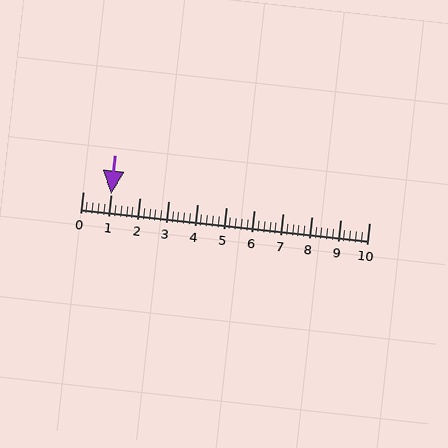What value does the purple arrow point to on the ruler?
The purple arrow points to approximately 1.0.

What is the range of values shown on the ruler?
The ruler shows values from 0 to 10.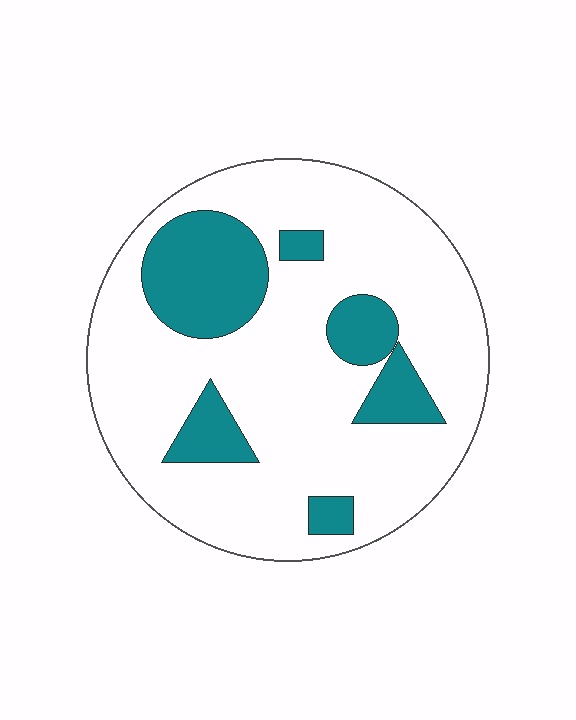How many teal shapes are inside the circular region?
6.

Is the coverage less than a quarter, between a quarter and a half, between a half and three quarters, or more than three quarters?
Less than a quarter.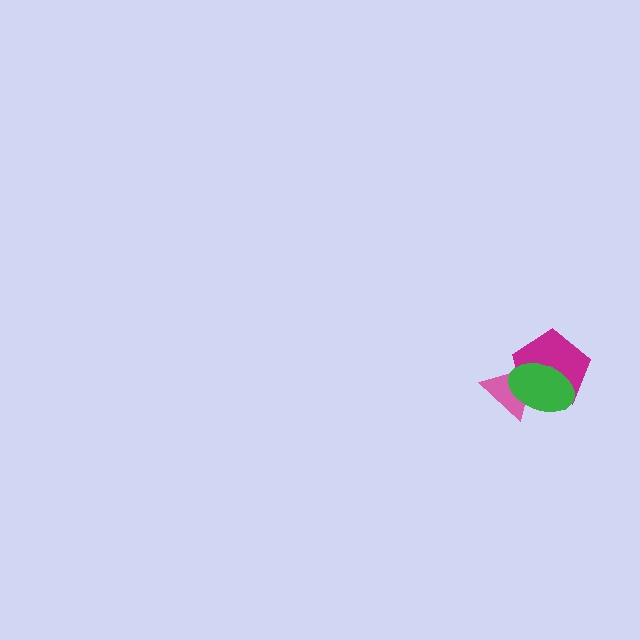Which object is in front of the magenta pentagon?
The green ellipse is in front of the magenta pentagon.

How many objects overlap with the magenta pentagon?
2 objects overlap with the magenta pentagon.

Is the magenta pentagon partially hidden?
Yes, it is partially covered by another shape.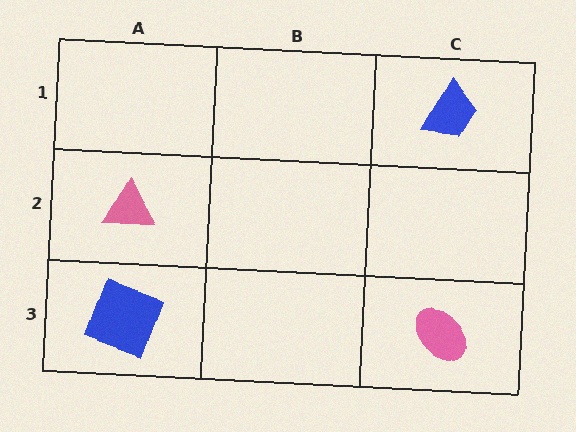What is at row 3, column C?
A pink ellipse.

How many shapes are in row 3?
2 shapes.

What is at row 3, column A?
A blue square.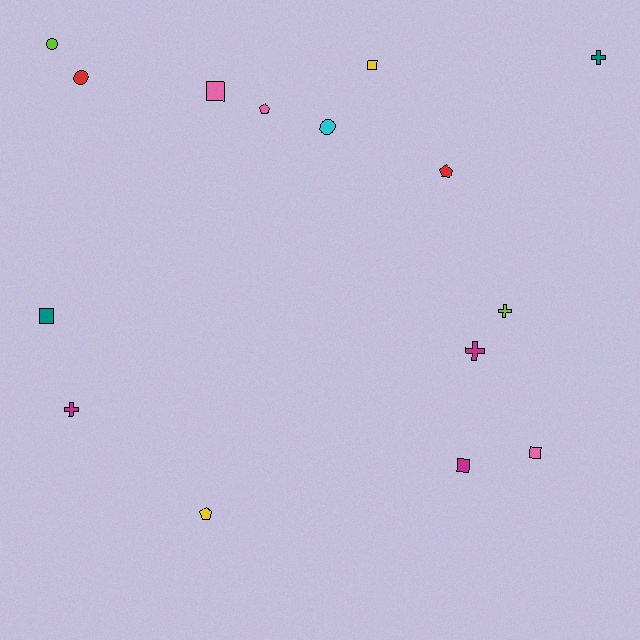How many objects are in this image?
There are 15 objects.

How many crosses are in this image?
There are 4 crosses.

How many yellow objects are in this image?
There are 2 yellow objects.